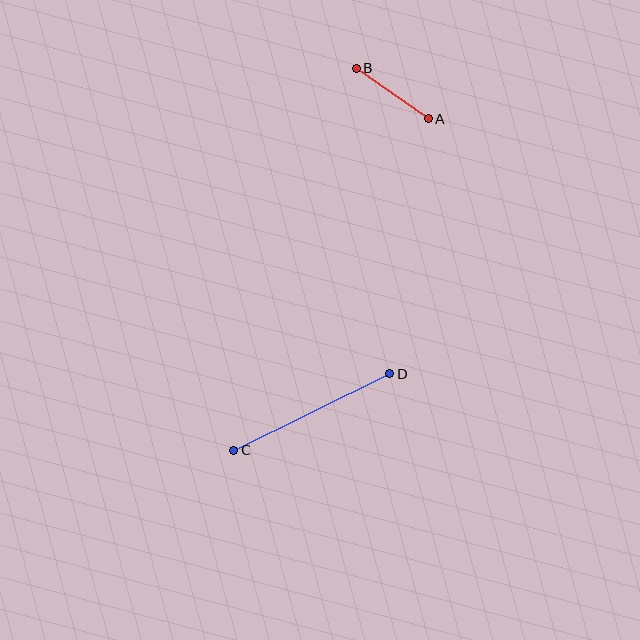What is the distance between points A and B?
The distance is approximately 88 pixels.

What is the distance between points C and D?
The distance is approximately 174 pixels.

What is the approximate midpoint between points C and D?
The midpoint is at approximately (312, 412) pixels.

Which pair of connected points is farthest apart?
Points C and D are farthest apart.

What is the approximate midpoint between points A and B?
The midpoint is at approximately (392, 93) pixels.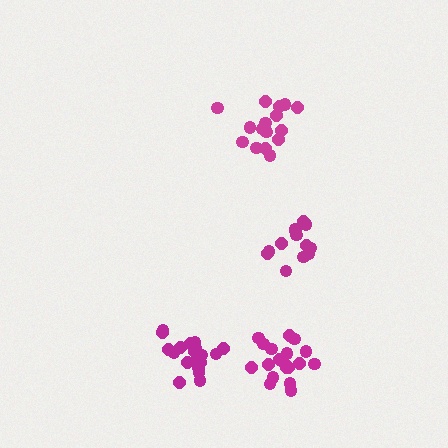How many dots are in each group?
Group 1: 19 dots, Group 2: 16 dots, Group 3: 19 dots, Group 4: 14 dots (68 total).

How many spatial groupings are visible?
There are 4 spatial groupings.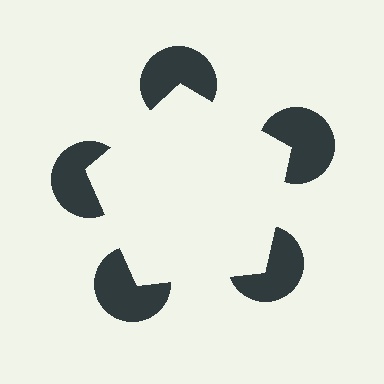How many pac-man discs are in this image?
There are 5 — one at each vertex of the illusory pentagon.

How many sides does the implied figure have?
5 sides.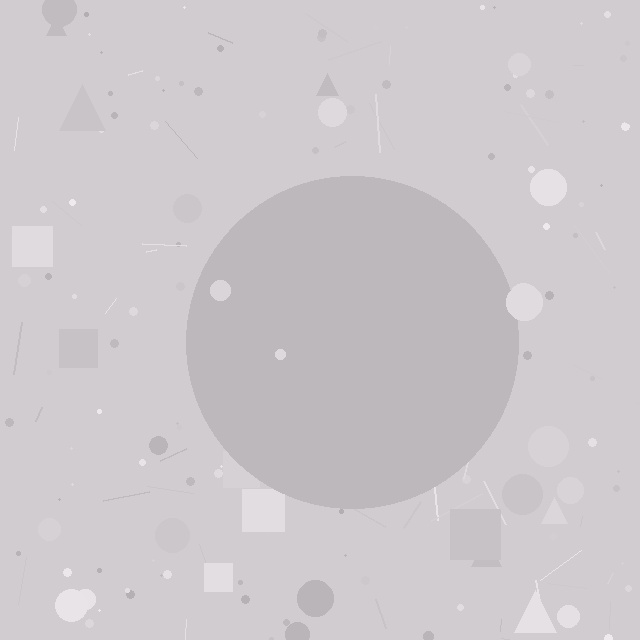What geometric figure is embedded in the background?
A circle is embedded in the background.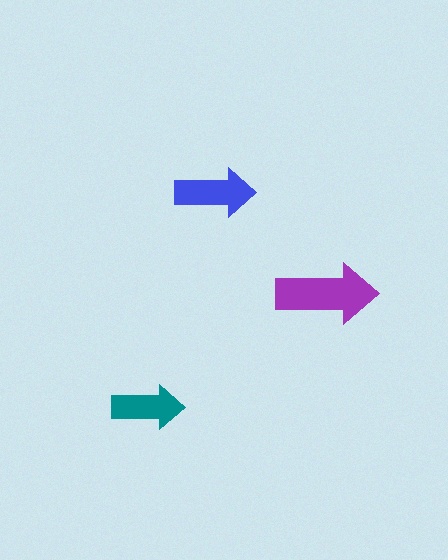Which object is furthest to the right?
The purple arrow is rightmost.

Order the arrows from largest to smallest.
the purple one, the blue one, the teal one.